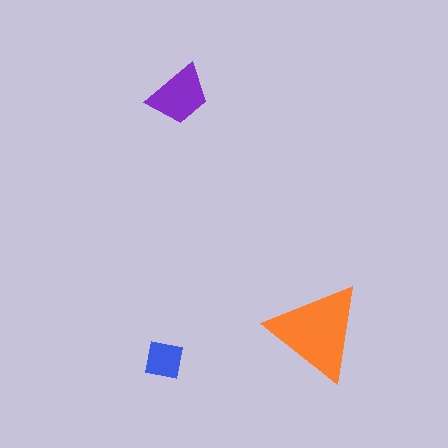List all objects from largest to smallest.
The orange triangle, the purple trapezoid, the blue square.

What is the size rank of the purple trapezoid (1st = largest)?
2nd.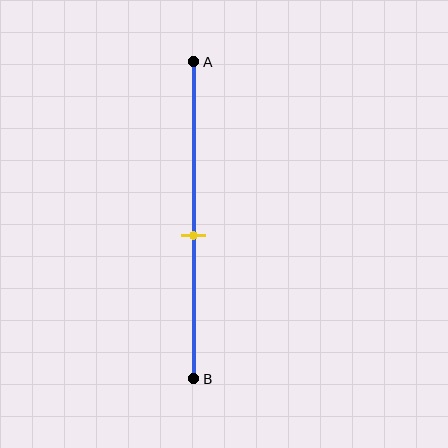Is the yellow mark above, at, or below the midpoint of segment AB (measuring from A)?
The yellow mark is below the midpoint of segment AB.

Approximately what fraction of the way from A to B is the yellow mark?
The yellow mark is approximately 55% of the way from A to B.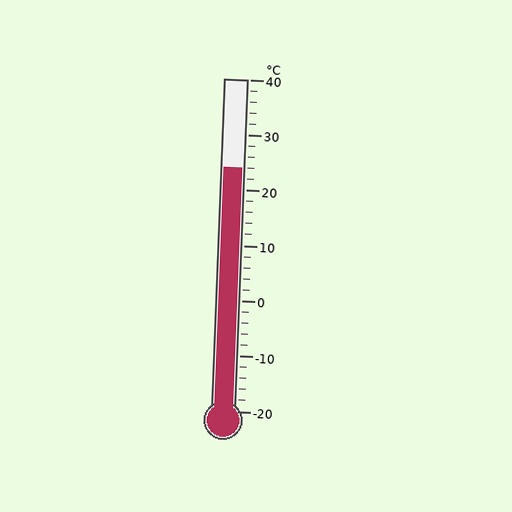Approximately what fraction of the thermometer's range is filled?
The thermometer is filled to approximately 75% of its range.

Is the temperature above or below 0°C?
The temperature is above 0°C.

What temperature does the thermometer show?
The thermometer shows approximately 24°C.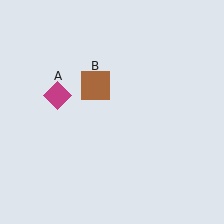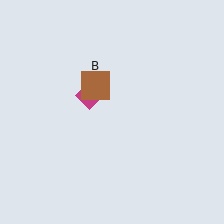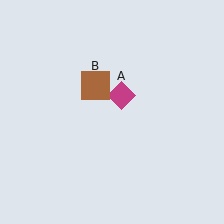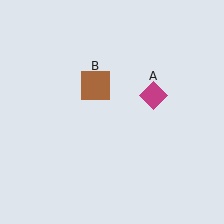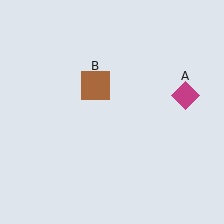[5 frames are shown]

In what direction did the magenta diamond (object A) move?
The magenta diamond (object A) moved right.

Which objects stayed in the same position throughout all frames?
Brown square (object B) remained stationary.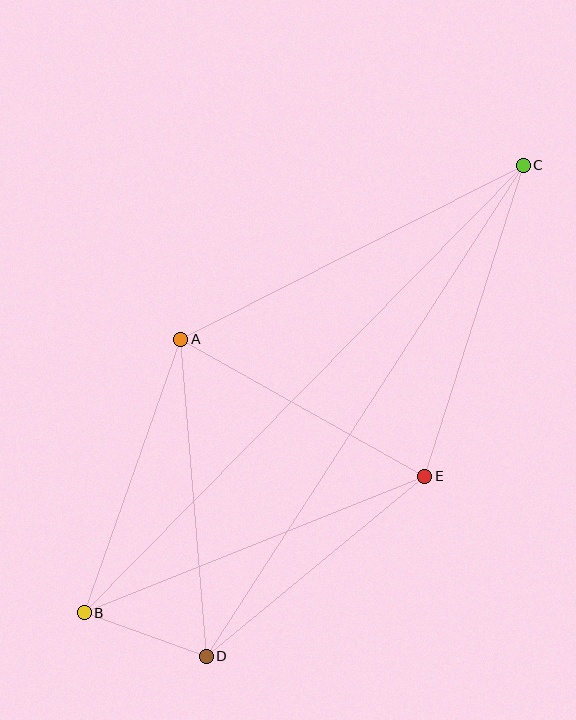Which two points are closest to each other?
Points B and D are closest to each other.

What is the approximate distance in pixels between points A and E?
The distance between A and E is approximately 280 pixels.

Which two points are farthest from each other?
Points B and C are farthest from each other.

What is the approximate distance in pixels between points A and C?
The distance between A and C is approximately 384 pixels.